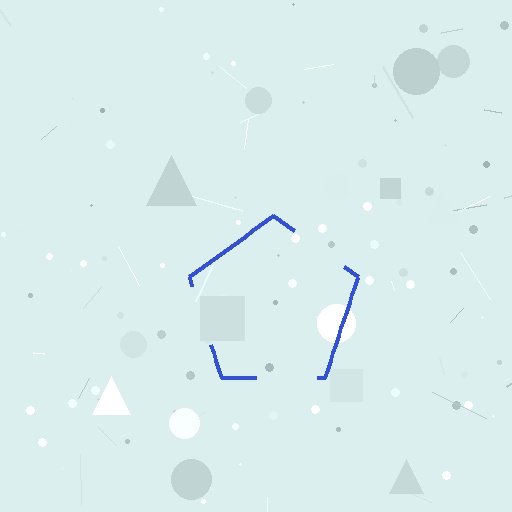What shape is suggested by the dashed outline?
The dashed outline suggests a pentagon.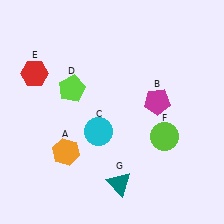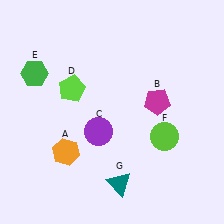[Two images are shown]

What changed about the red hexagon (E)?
In Image 1, E is red. In Image 2, it changed to green.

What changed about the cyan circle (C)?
In Image 1, C is cyan. In Image 2, it changed to purple.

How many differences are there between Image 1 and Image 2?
There are 2 differences between the two images.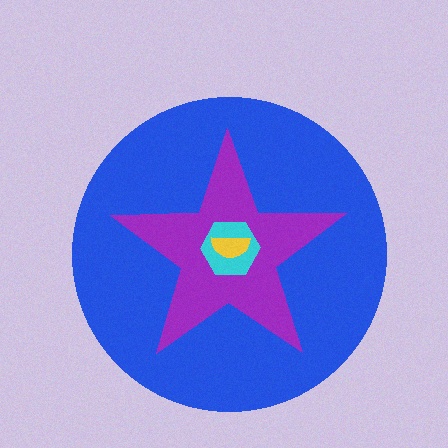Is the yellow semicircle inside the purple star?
Yes.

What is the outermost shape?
The blue circle.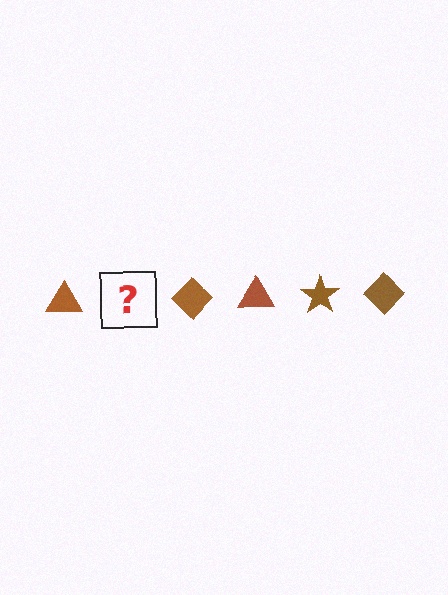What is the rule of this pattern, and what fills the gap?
The rule is that the pattern cycles through triangle, star, diamond shapes in brown. The gap should be filled with a brown star.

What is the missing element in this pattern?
The missing element is a brown star.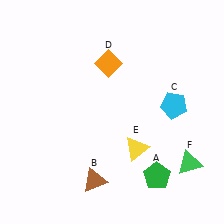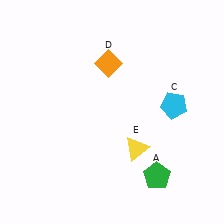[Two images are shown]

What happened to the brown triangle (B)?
The brown triangle (B) was removed in Image 2. It was in the bottom-left area of Image 1.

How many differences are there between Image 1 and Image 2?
There are 2 differences between the two images.